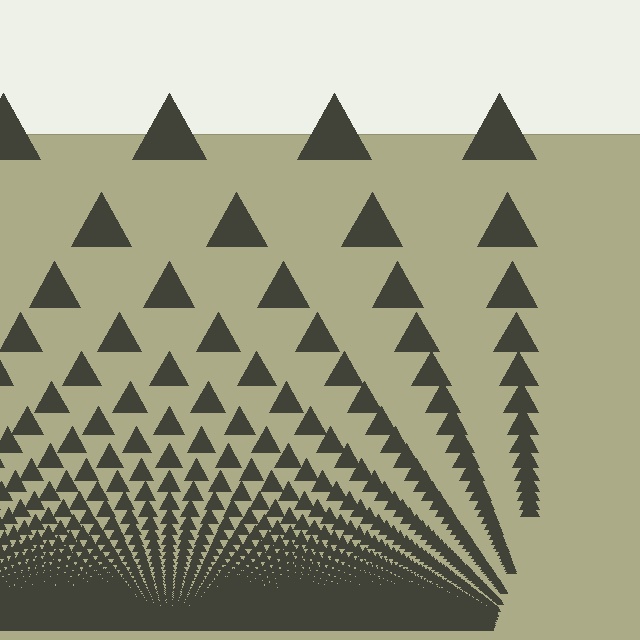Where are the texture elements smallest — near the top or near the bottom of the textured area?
Near the bottom.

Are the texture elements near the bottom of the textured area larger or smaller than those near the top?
Smaller. The gradient is inverted — elements near the bottom are smaller and denser.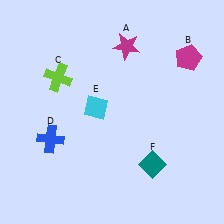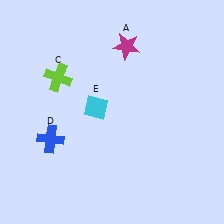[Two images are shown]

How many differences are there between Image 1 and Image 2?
There are 2 differences between the two images.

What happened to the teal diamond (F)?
The teal diamond (F) was removed in Image 2. It was in the bottom-right area of Image 1.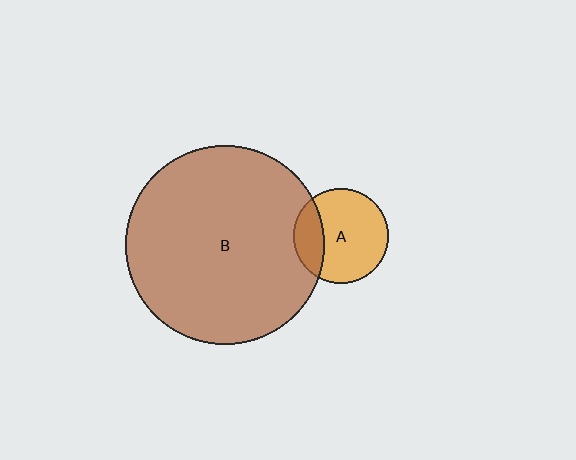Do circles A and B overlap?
Yes.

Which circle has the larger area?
Circle B (brown).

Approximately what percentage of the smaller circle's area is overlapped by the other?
Approximately 25%.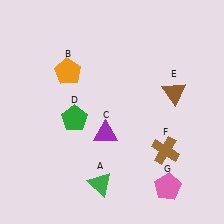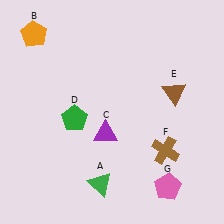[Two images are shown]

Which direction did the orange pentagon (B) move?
The orange pentagon (B) moved up.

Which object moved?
The orange pentagon (B) moved up.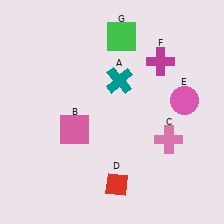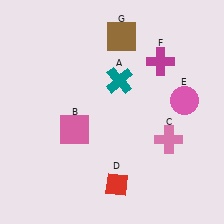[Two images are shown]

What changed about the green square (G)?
In Image 1, G is green. In Image 2, it changed to brown.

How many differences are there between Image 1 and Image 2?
There is 1 difference between the two images.